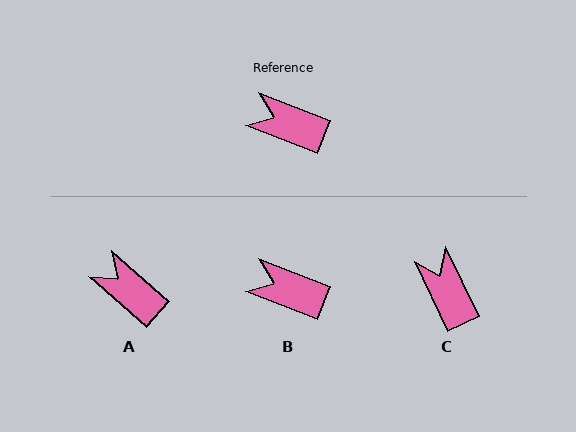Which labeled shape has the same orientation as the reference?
B.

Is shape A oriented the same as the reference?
No, it is off by about 21 degrees.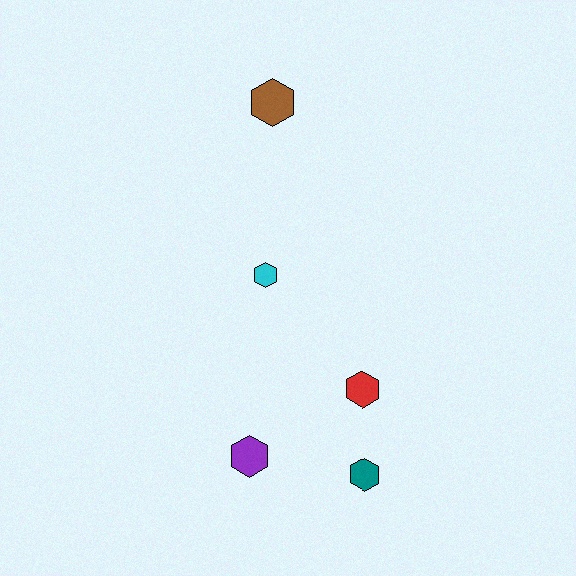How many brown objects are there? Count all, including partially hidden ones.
There is 1 brown object.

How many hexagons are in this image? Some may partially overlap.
There are 5 hexagons.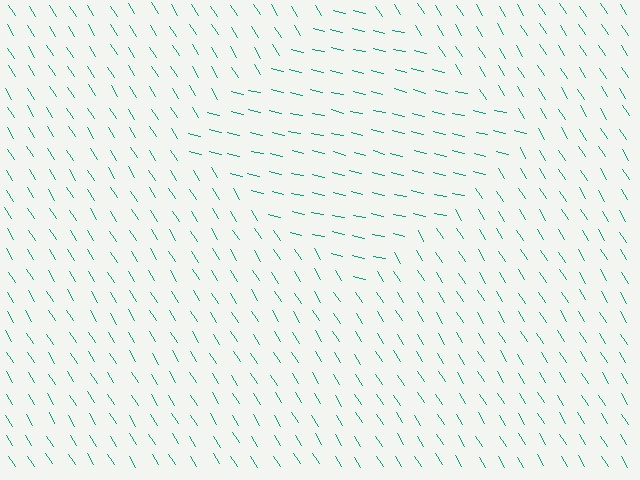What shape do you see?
I see a diamond.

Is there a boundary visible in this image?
Yes, there is a texture boundary formed by a change in line orientation.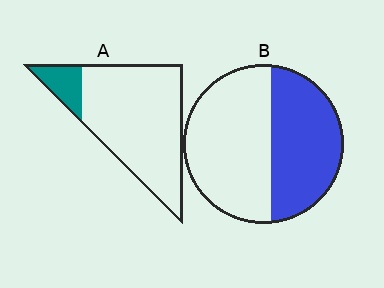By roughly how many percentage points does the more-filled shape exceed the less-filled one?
By roughly 30 percentage points (B over A).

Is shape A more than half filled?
No.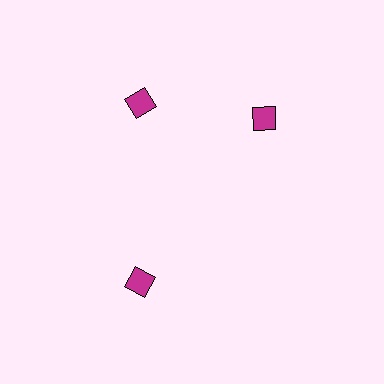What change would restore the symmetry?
The symmetry would be restored by rotating it back into even spacing with its neighbors so that all 3 diamonds sit at equal angles and equal distance from the center.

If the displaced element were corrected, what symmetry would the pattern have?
It would have 3-fold rotational symmetry — the pattern would map onto itself every 120 degrees.